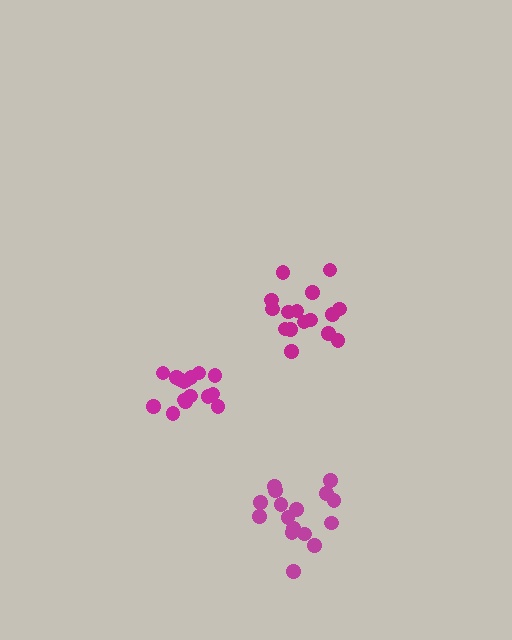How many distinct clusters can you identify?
There are 3 distinct clusters.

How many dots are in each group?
Group 1: 16 dots, Group 2: 16 dots, Group 3: 16 dots (48 total).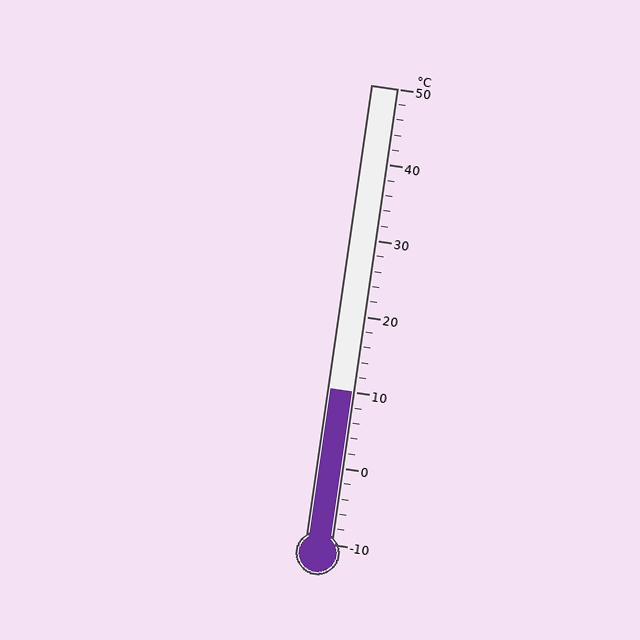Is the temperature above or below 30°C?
The temperature is below 30°C.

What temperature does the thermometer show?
The thermometer shows approximately 10°C.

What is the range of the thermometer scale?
The thermometer scale ranges from -10°C to 50°C.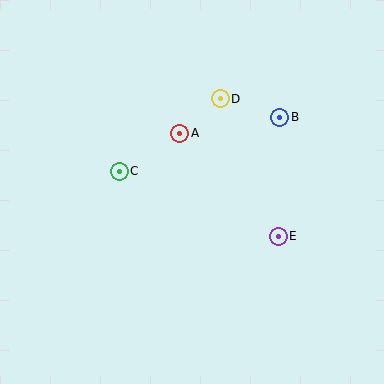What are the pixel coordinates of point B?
Point B is at (280, 117).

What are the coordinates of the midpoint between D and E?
The midpoint between D and E is at (249, 168).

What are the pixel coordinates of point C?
Point C is at (119, 171).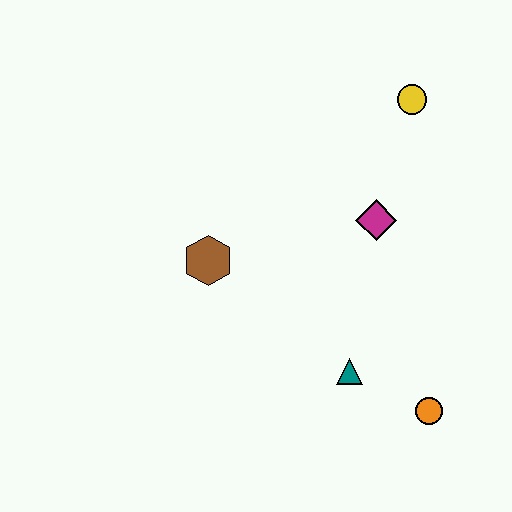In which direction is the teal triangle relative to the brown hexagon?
The teal triangle is to the right of the brown hexagon.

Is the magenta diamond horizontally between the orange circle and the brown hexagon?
Yes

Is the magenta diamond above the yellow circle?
No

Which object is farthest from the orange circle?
The yellow circle is farthest from the orange circle.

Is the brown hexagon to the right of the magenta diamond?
No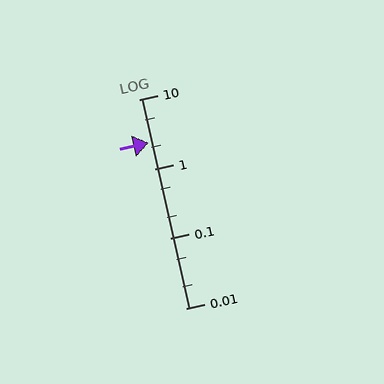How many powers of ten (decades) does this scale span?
The scale spans 3 decades, from 0.01 to 10.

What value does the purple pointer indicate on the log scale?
The pointer indicates approximately 2.4.